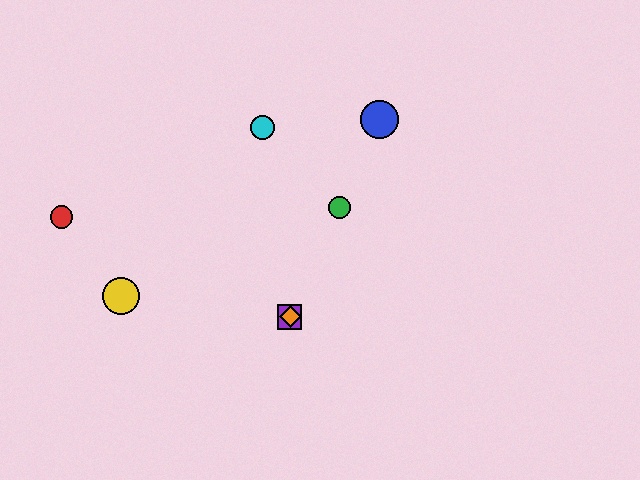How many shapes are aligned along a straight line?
4 shapes (the blue circle, the green circle, the purple square, the orange diamond) are aligned along a straight line.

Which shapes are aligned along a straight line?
The blue circle, the green circle, the purple square, the orange diamond are aligned along a straight line.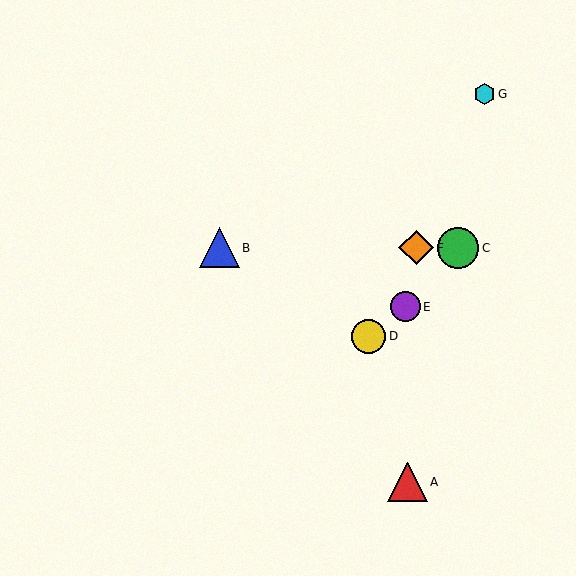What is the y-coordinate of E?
Object E is at y≈307.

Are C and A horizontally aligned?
No, C is at y≈248 and A is at y≈482.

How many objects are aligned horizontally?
3 objects (B, C, F) are aligned horizontally.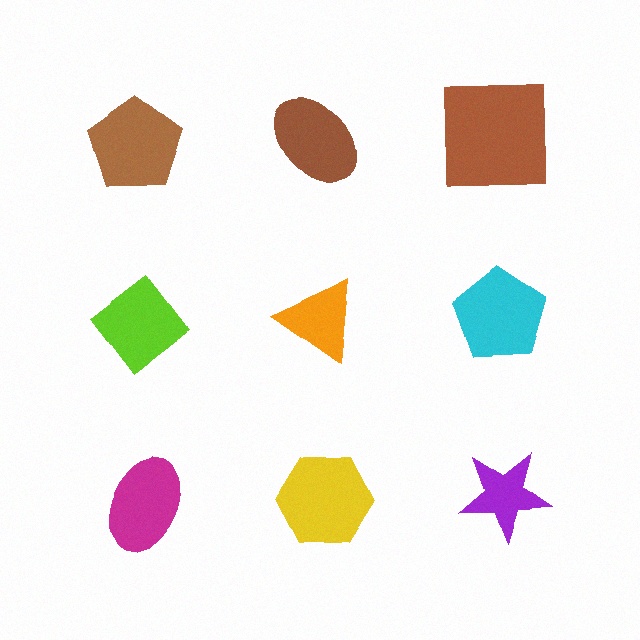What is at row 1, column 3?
A brown square.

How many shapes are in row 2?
3 shapes.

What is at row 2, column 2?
An orange triangle.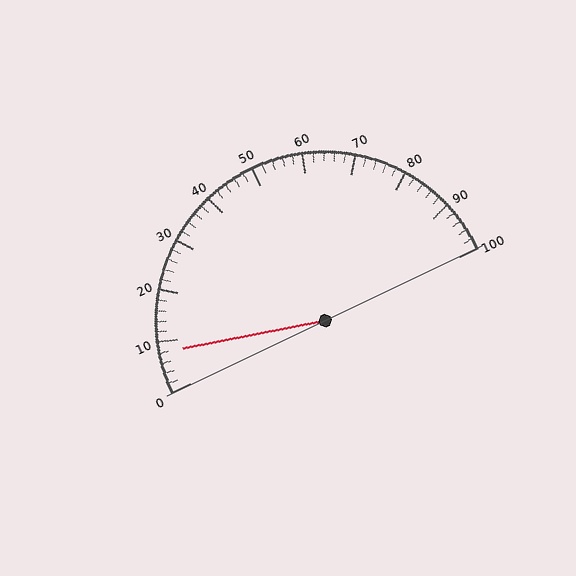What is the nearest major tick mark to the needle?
The nearest major tick mark is 10.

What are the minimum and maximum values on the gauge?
The gauge ranges from 0 to 100.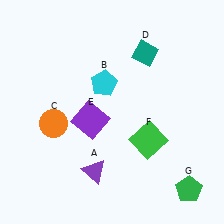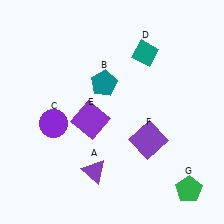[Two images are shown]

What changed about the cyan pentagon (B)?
In Image 1, B is cyan. In Image 2, it changed to teal.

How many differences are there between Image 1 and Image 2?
There are 3 differences between the two images.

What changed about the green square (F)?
In Image 1, F is green. In Image 2, it changed to purple.